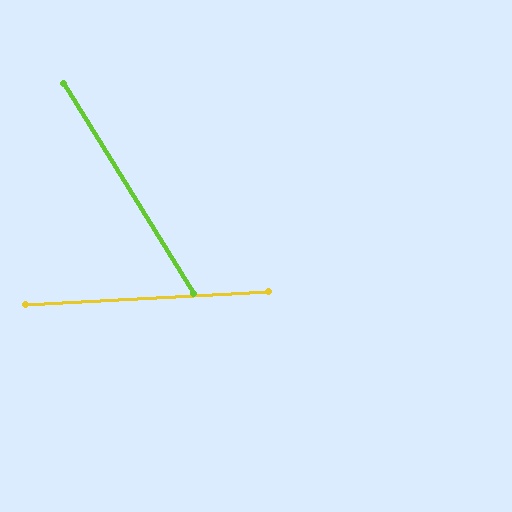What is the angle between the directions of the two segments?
Approximately 61 degrees.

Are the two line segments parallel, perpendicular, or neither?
Neither parallel nor perpendicular — they differ by about 61°.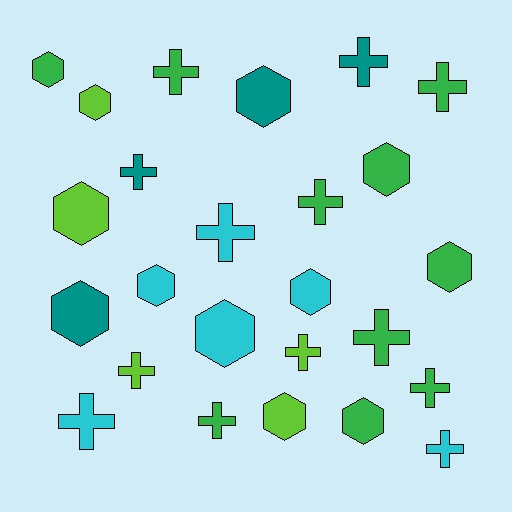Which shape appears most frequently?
Cross, with 13 objects.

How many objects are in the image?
There are 25 objects.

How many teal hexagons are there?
There are 2 teal hexagons.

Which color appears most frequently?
Green, with 10 objects.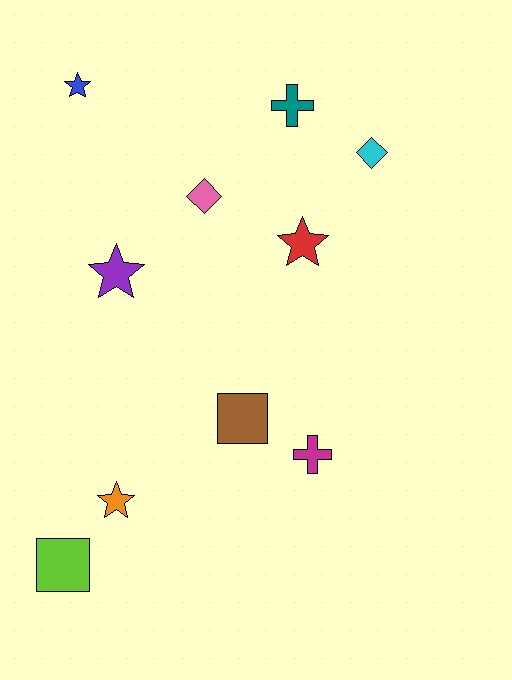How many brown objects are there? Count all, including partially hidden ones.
There is 1 brown object.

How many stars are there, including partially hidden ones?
There are 4 stars.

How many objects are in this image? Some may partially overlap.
There are 10 objects.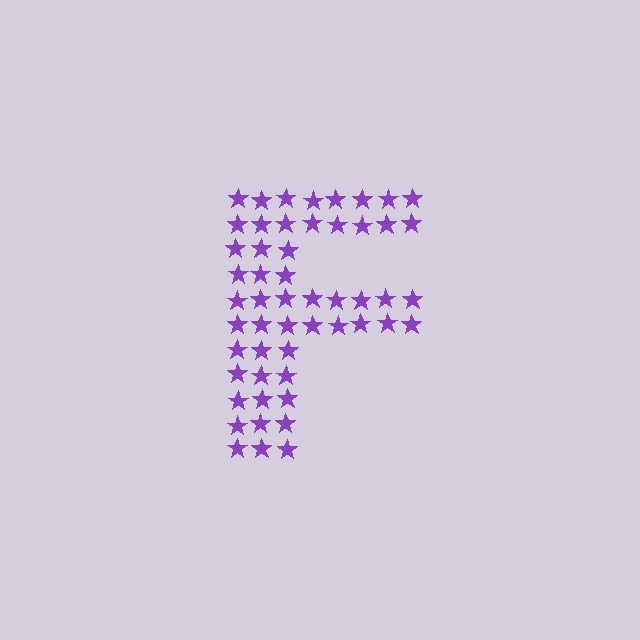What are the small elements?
The small elements are stars.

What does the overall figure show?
The overall figure shows the letter F.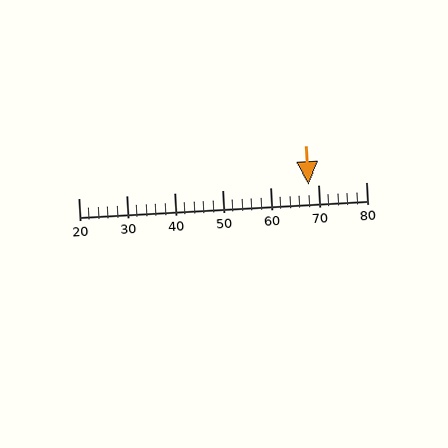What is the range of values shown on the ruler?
The ruler shows values from 20 to 80.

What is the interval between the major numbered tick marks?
The major tick marks are spaced 10 units apart.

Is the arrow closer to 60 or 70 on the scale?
The arrow is closer to 70.